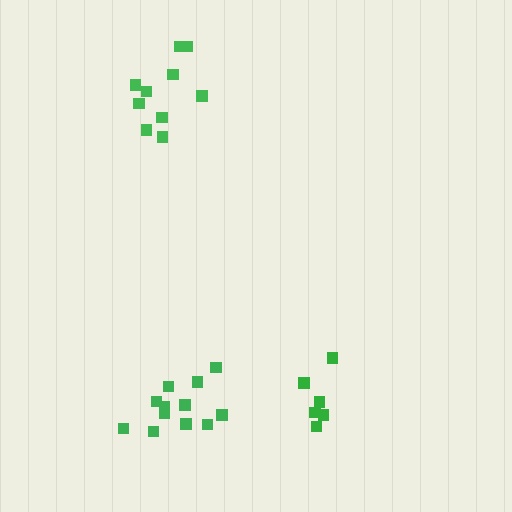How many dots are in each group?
Group 1: 6 dots, Group 2: 12 dots, Group 3: 10 dots (28 total).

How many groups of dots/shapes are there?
There are 3 groups.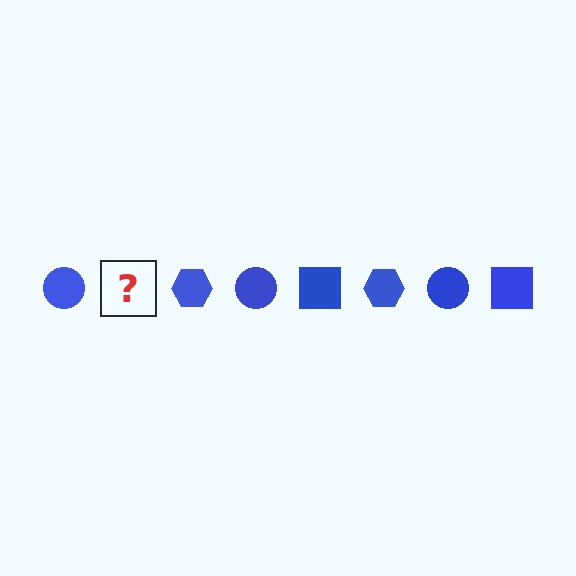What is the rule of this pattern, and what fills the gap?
The rule is that the pattern cycles through circle, square, hexagon shapes in blue. The gap should be filled with a blue square.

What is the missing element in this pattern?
The missing element is a blue square.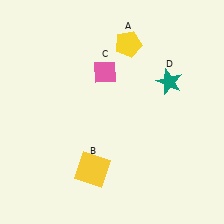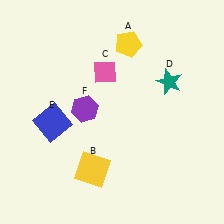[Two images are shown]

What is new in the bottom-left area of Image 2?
A blue square (E) was added in the bottom-left area of Image 2.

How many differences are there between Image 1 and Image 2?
There are 2 differences between the two images.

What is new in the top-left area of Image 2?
A purple hexagon (F) was added in the top-left area of Image 2.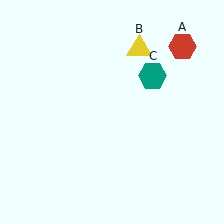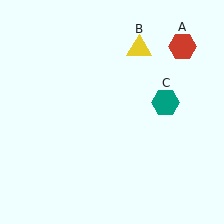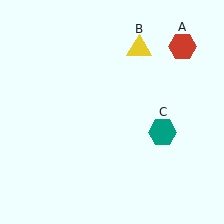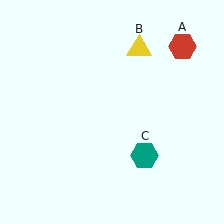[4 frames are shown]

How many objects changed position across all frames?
1 object changed position: teal hexagon (object C).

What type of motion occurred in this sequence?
The teal hexagon (object C) rotated clockwise around the center of the scene.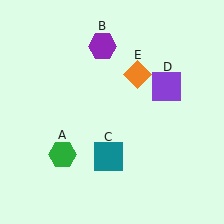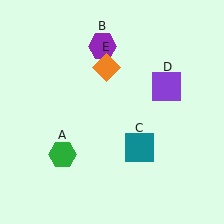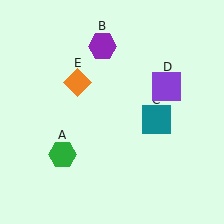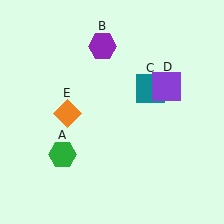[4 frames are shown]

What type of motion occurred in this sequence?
The teal square (object C), orange diamond (object E) rotated counterclockwise around the center of the scene.